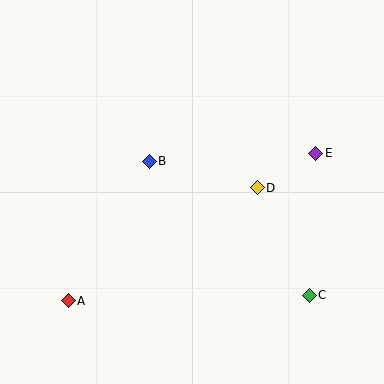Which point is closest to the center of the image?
Point B at (149, 161) is closest to the center.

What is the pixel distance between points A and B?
The distance between A and B is 161 pixels.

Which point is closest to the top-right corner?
Point E is closest to the top-right corner.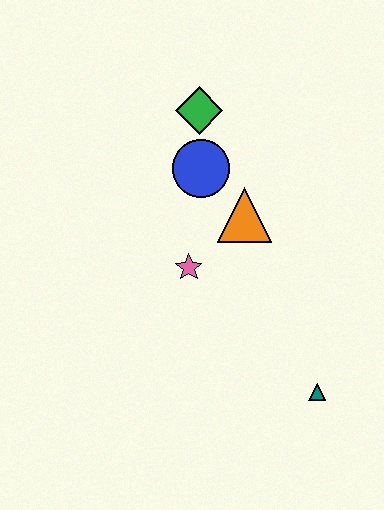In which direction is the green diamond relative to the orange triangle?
The green diamond is above the orange triangle.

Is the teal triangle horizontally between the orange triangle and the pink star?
No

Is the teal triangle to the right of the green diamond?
Yes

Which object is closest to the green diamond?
The blue circle is closest to the green diamond.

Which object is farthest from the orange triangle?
The teal triangle is farthest from the orange triangle.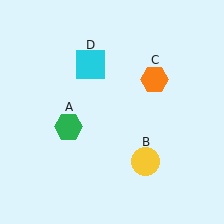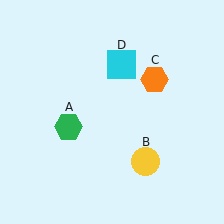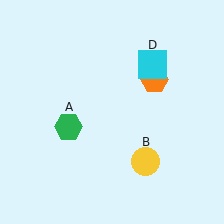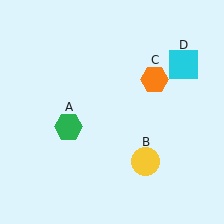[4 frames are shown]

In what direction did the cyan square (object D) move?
The cyan square (object D) moved right.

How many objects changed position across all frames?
1 object changed position: cyan square (object D).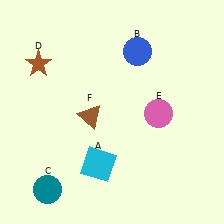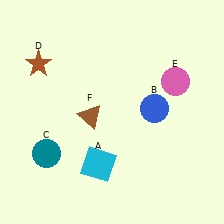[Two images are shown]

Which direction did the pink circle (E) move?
The pink circle (E) moved up.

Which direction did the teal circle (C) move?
The teal circle (C) moved up.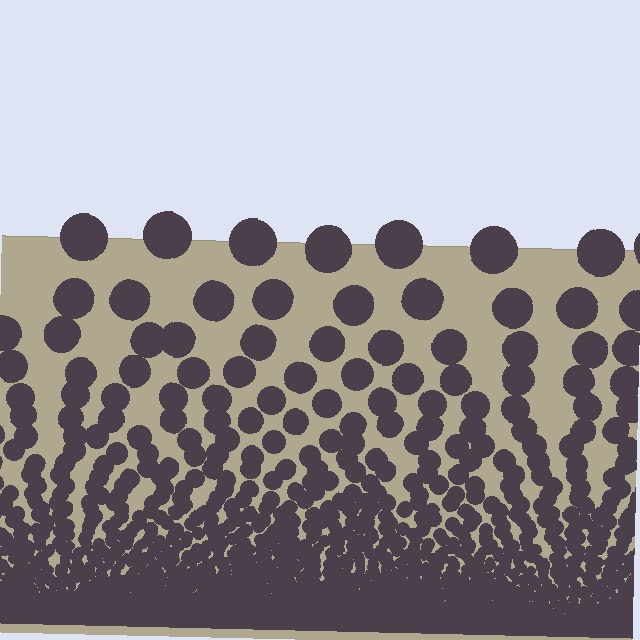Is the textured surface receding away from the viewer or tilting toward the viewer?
The surface appears to tilt toward the viewer. Texture elements get larger and sparser toward the top.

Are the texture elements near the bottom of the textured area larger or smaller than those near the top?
Smaller. The gradient is inverted — elements near the bottom are smaller and denser.